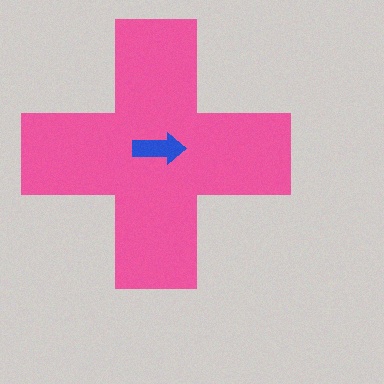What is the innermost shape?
The blue arrow.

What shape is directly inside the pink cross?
The blue arrow.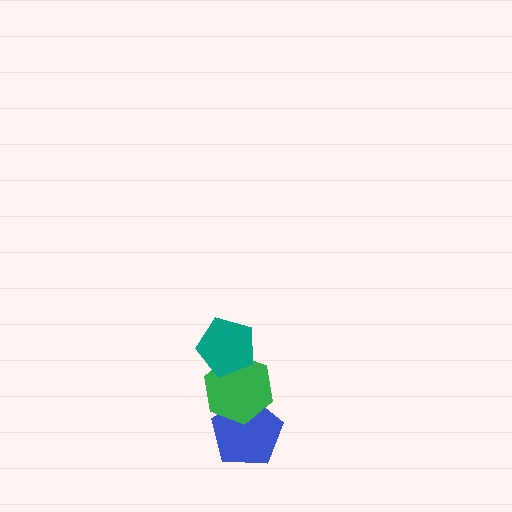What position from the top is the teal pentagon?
The teal pentagon is 1st from the top.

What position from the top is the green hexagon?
The green hexagon is 2nd from the top.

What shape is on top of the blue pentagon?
The green hexagon is on top of the blue pentagon.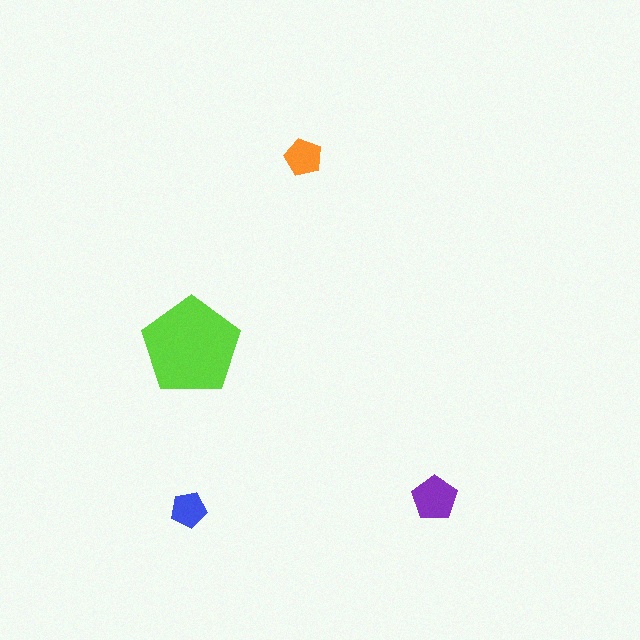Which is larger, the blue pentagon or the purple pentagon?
The purple one.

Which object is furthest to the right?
The purple pentagon is rightmost.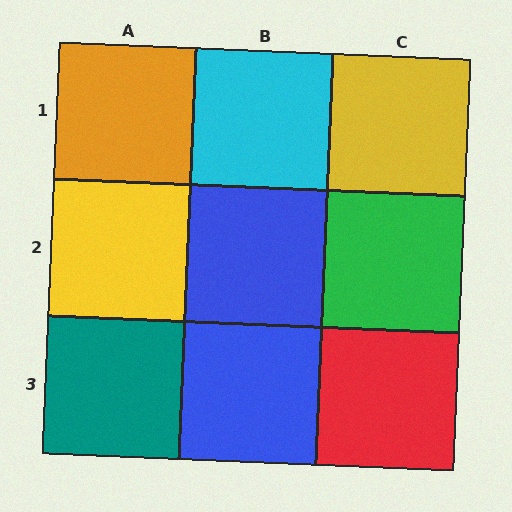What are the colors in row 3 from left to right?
Teal, blue, red.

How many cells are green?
1 cell is green.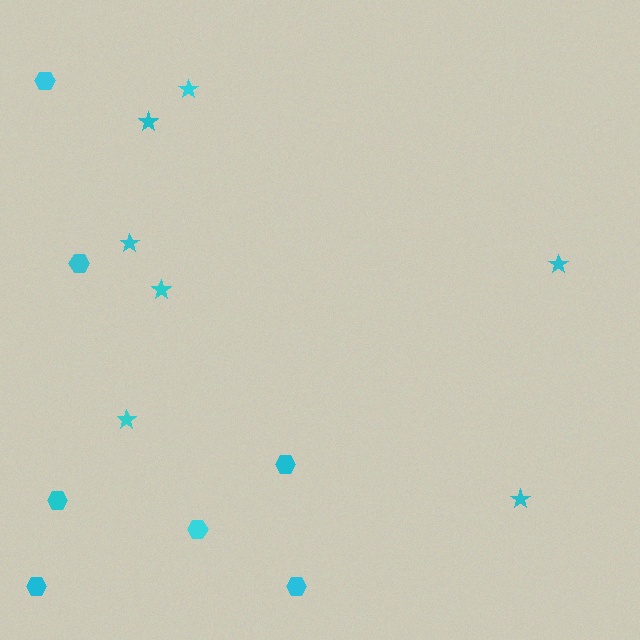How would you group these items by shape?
There are 2 groups: one group of hexagons (7) and one group of stars (7).